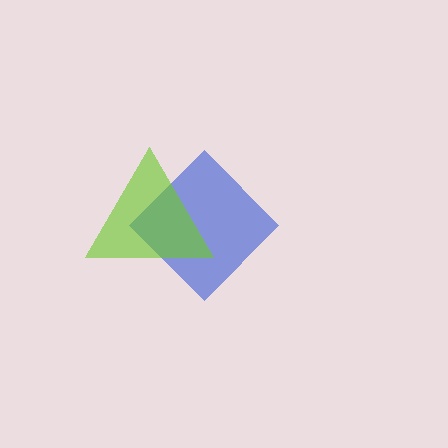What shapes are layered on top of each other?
The layered shapes are: a blue diamond, a lime triangle.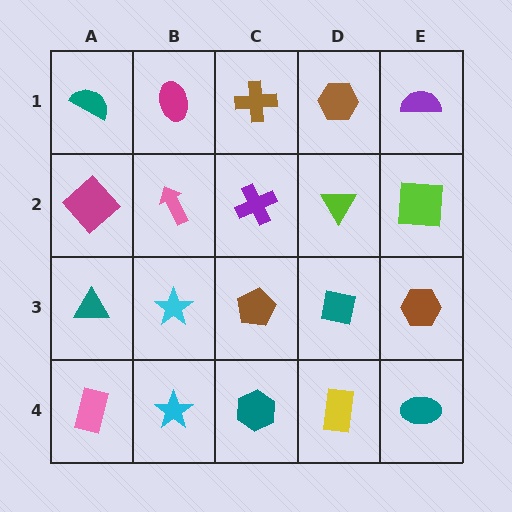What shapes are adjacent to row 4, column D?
A teal square (row 3, column D), a teal hexagon (row 4, column C), a teal ellipse (row 4, column E).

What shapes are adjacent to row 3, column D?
A lime triangle (row 2, column D), a yellow rectangle (row 4, column D), a brown pentagon (row 3, column C), a brown hexagon (row 3, column E).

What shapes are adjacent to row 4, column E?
A brown hexagon (row 3, column E), a yellow rectangle (row 4, column D).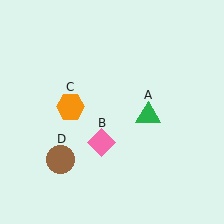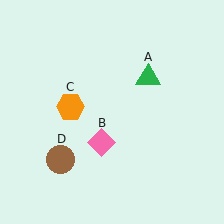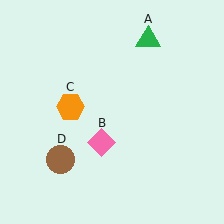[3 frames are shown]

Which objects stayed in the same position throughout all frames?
Pink diamond (object B) and orange hexagon (object C) and brown circle (object D) remained stationary.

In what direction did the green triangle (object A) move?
The green triangle (object A) moved up.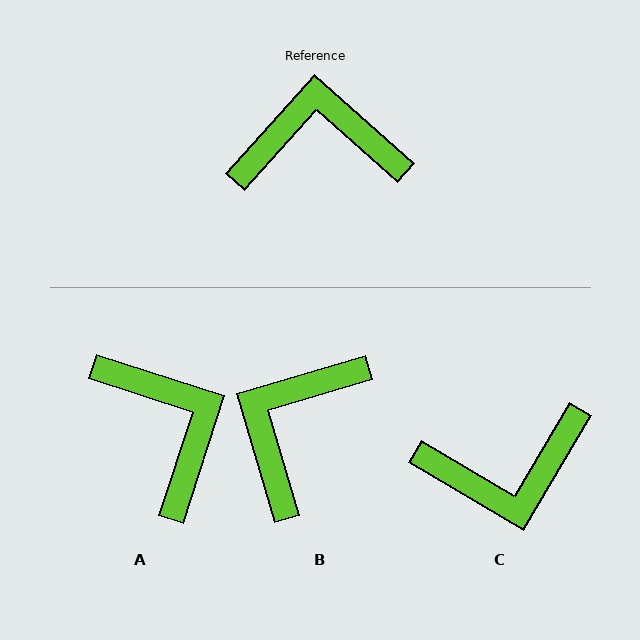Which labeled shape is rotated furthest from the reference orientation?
C, about 169 degrees away.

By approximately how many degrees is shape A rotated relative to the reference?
Approximately 66 degrees clockwise.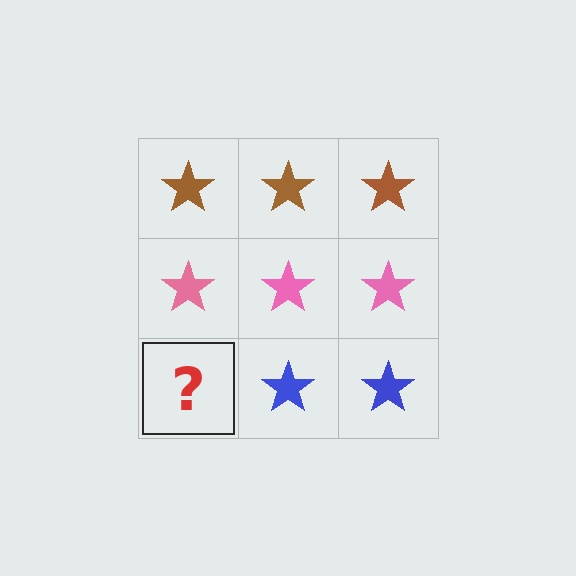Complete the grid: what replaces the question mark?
The question mark should be replaced with a blue star.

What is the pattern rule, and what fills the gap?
The rule is that each row has a consistent color. The gap should be filled with a blue star.